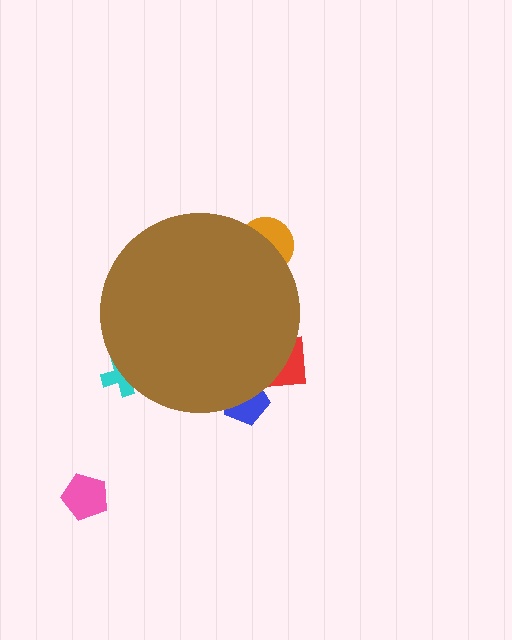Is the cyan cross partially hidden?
Yes, the cyan cross is partially hidden behind the brown circle.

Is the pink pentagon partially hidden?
No, the pink pentagon is fully visible.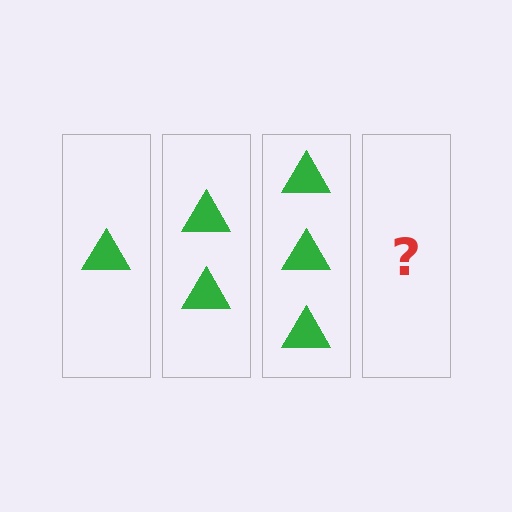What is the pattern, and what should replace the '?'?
The pattern is that each step adds one more triangle. The '?' should be 4 triangles.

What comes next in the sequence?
The next element should be 4 triangles.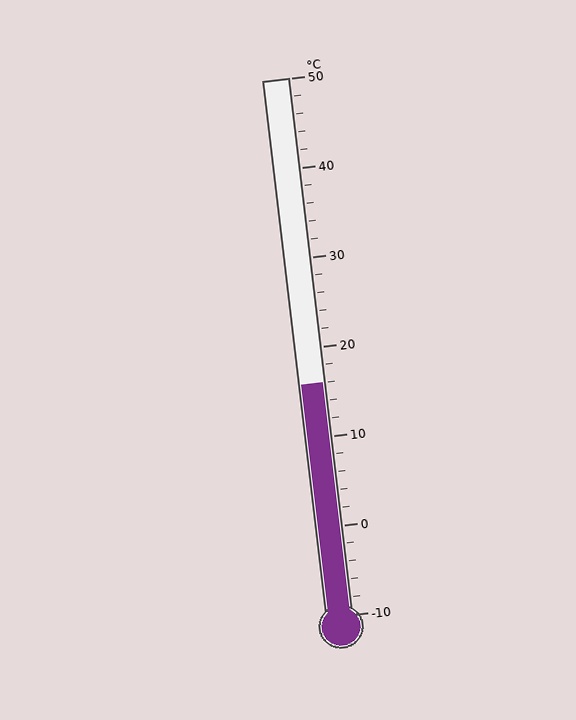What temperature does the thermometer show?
The thermometer shows approximately 16°C.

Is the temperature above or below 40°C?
The temperature is below 40°C.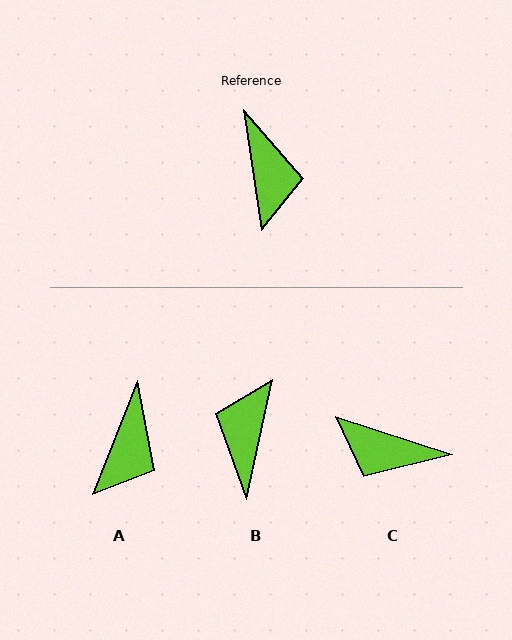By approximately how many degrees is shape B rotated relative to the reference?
Approximately 159 degrees counter-clockwise.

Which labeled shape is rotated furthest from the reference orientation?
B, about 159 degrees away.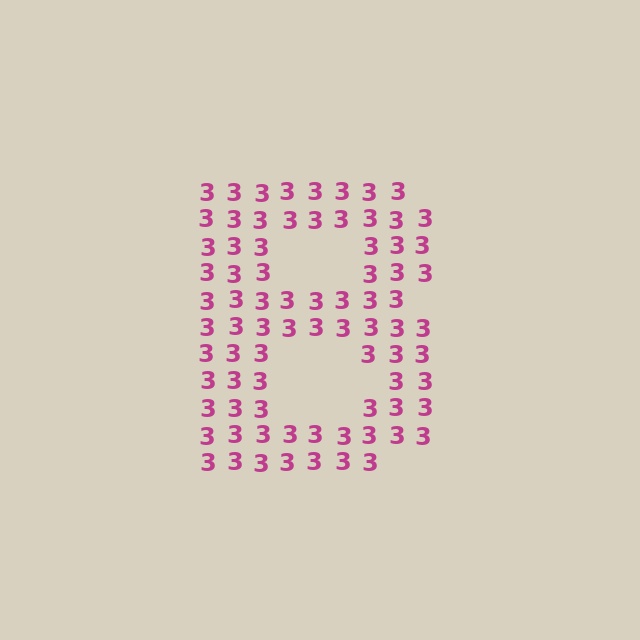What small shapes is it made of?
It is made of small digit 3's.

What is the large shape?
The large shape is the letter B.